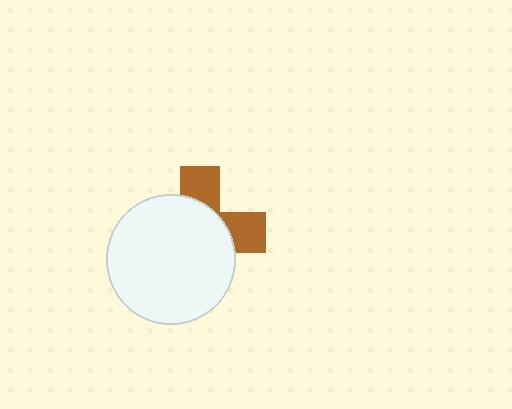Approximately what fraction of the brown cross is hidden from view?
Roughly 67% of the brown cross is hidden behind the white circle.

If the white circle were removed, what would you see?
You would see the complete brown cross.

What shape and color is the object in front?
The object in front is a white circle.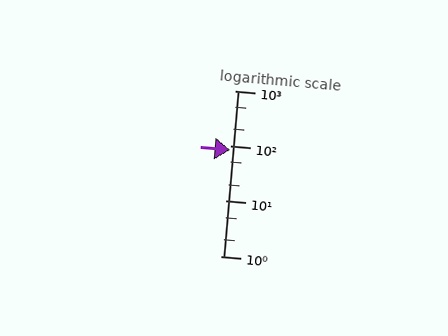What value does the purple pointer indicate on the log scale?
The pointer indicates approximately 84.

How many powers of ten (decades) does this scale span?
The scale spans 3 decades, from 1 to 1000.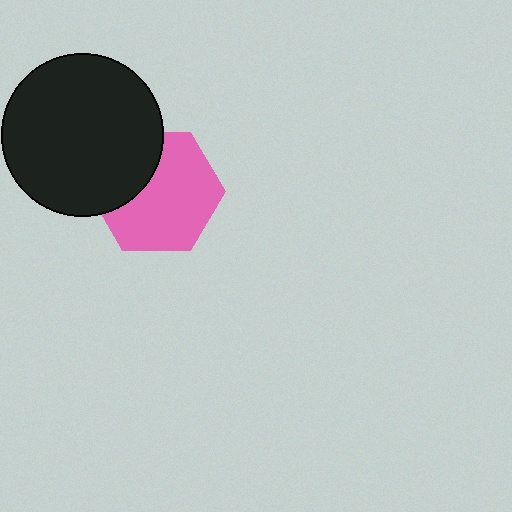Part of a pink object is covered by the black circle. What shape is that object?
It is a hexagon.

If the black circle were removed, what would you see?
You would see the complete pink hexagon.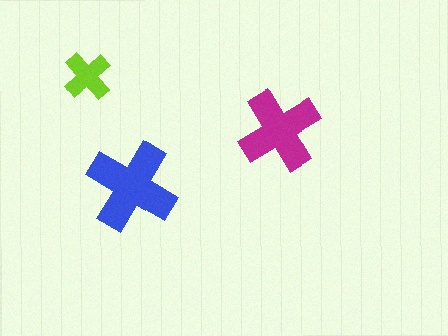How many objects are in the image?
There are 3 objects in the image.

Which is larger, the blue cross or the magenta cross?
The blue one.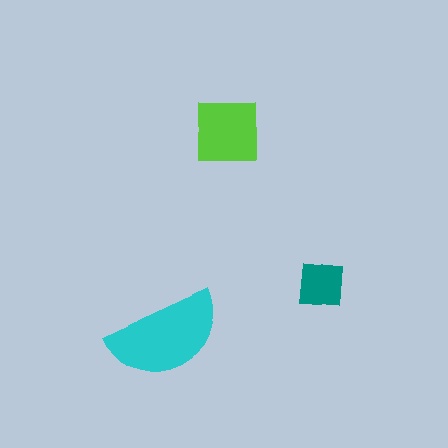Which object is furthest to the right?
The teal square is rightmost.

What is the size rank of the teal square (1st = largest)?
3rd.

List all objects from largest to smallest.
The cyan semicircle, the lime square, the teal square.